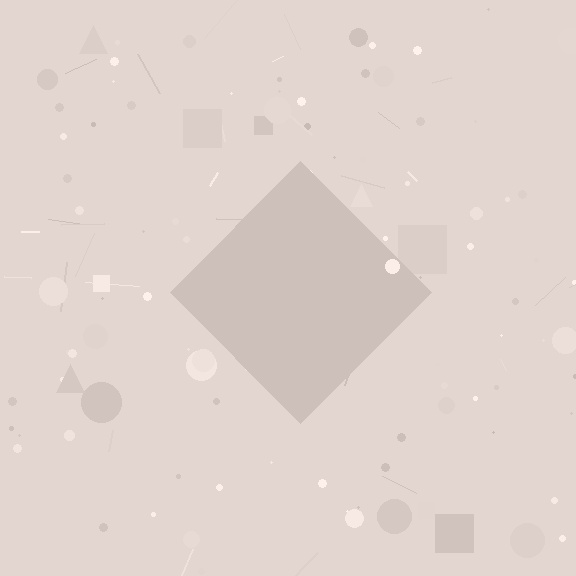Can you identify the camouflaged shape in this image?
The camouflaged shape is a diamond.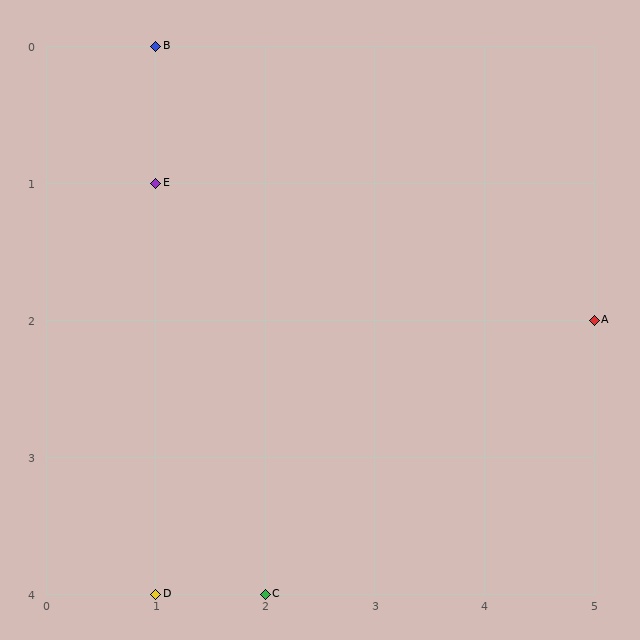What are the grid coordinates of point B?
Point B is at grid coordinates (1, 0).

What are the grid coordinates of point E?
Point E is at grid coordinates (1, 1).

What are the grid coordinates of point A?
Point A is at grid coordinates (5, 2).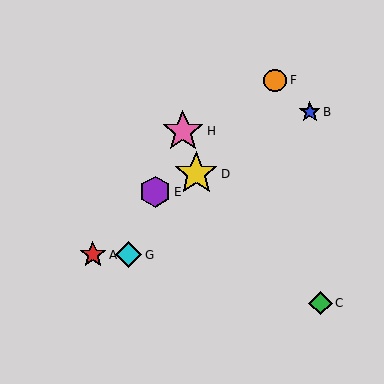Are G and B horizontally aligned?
No, G is at y≈255 and B is at y≈112.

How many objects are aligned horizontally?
2 objects (A, G) are aligned horizontally.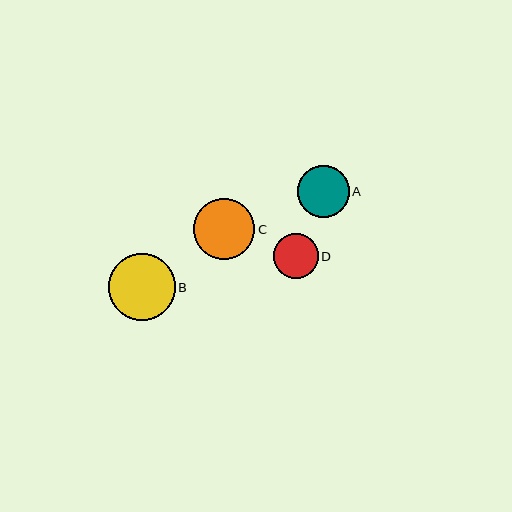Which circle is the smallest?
Circle D is the smallest with a size of approximately 45 pixels.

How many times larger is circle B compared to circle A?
Circle B is approximately 1.3 times the size of circle A.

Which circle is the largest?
Circle B is the largest with a size of approximately 66 pixels.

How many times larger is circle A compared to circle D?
Circle A is approximately 1.1 times the size of circle D.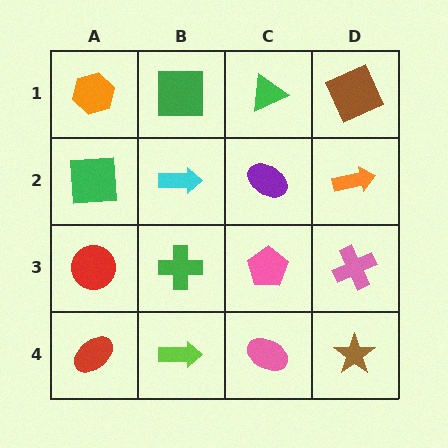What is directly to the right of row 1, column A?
A green square.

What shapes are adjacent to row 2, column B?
A green square (row 1, column B), a green cross (row 3, column B), a green square (row 2, column A), a purple ellipse (row 2, column C).